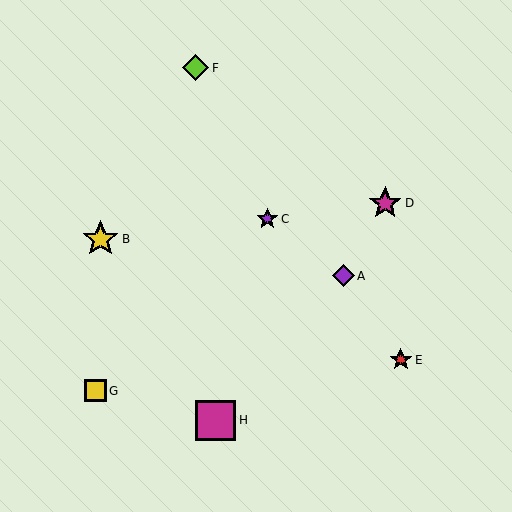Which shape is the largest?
The magenta square (labeled H) is the largest.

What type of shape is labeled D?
Shape D is a magenta star.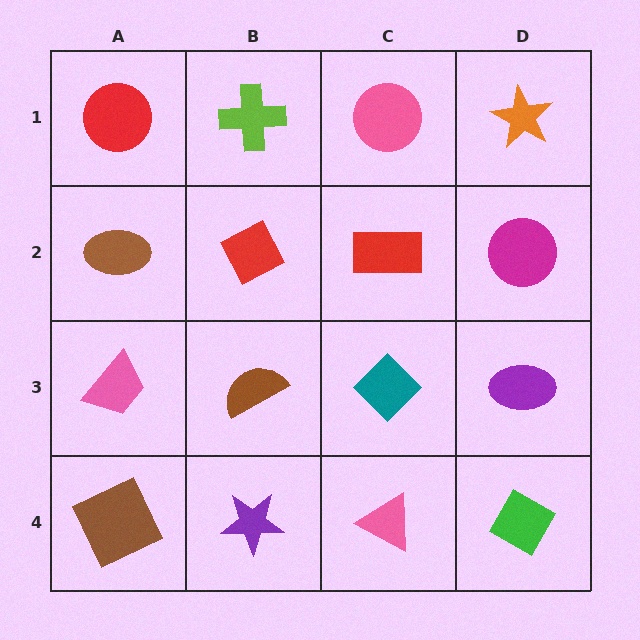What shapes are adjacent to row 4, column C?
A teal diamond (row 3, column C), a purple star (row 4, column B), a green diamond (row 4, column D).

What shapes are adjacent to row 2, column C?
A pink circle (row 1, column C), a teal diamond (row 3, column C), a red diamond (row 2, column B), a magenta circle (row 2, column D).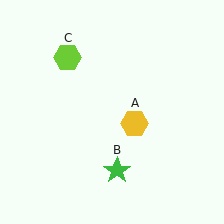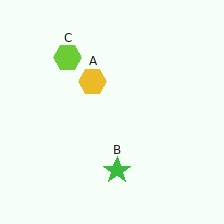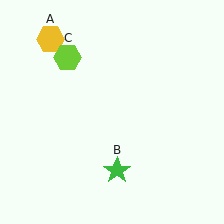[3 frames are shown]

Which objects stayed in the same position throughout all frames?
Green star (object B) and lime hexagon (object C) remained stationary.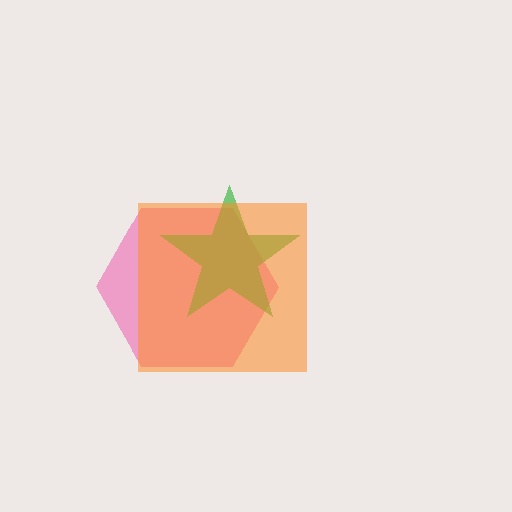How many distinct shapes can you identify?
There are 3 distinct shapes: a pink hexagon, a green star, an orange square.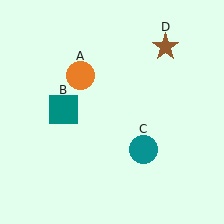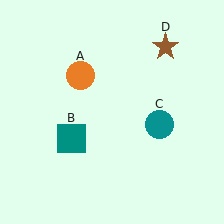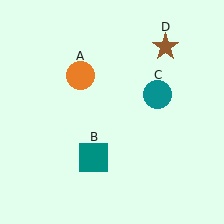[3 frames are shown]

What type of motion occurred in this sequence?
The teal square (object B), teal circle (object C) rotated counterclockwise around the center of the scene.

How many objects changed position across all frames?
2 objects changed position: teal square (object B), teal circle (object C).